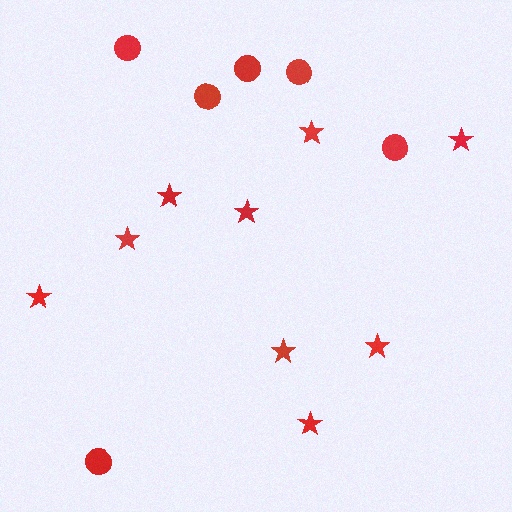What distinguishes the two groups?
There are 2 groups: one group of circles (6) and one group of stars (9).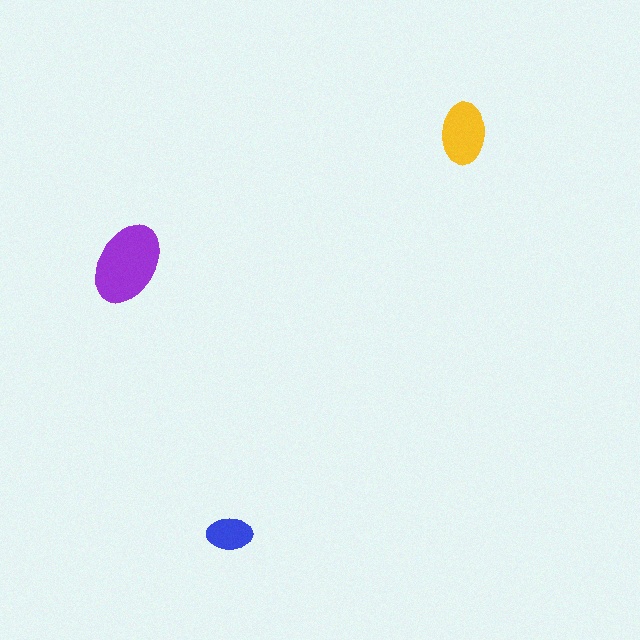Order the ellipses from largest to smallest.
the purple one, the yellow one, the blue one.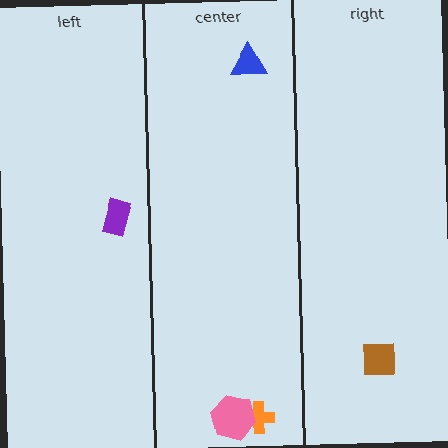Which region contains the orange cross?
The center region.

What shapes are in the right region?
The brown square.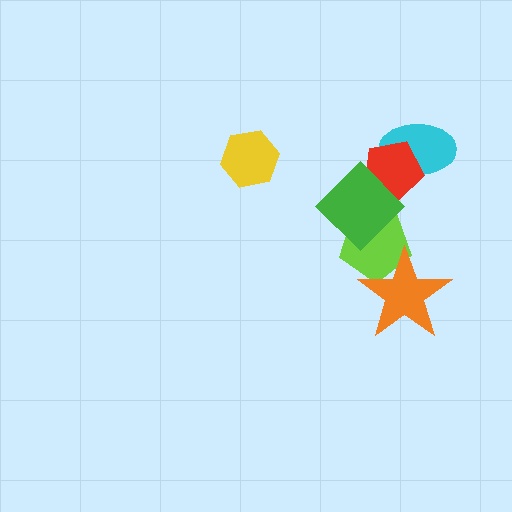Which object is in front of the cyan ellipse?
The red pentagon is in front of the cyan ellipse.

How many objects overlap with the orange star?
1 object overlaps with the orange star.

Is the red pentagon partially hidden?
Yes, it is partially covered by another shape.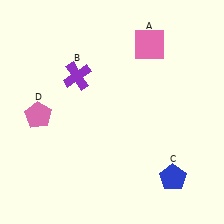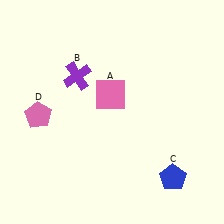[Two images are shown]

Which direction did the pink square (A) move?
The pink square (A) moved down.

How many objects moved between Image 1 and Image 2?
1 object moved between the two images.